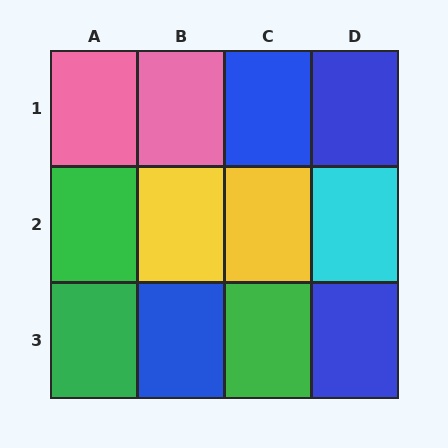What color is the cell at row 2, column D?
Cyan.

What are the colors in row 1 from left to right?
Pink, pink, blue, blue.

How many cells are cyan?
1 cell is cyan.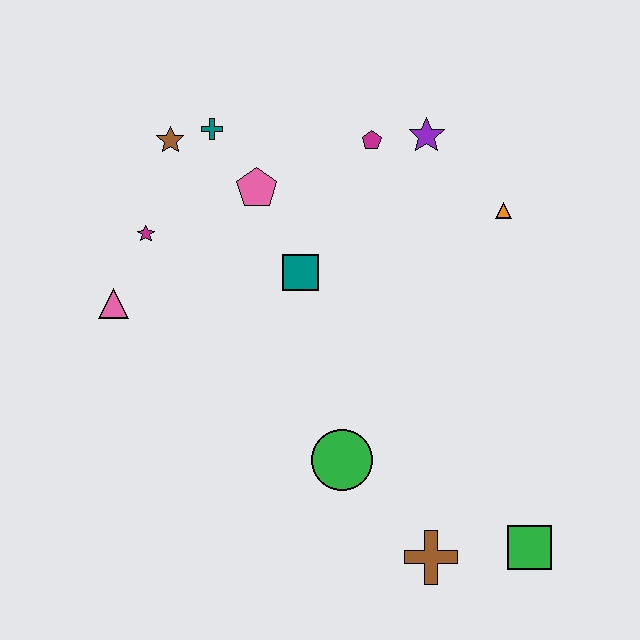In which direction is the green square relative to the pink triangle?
The green square is to the right of the pink triangle.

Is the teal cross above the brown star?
Yes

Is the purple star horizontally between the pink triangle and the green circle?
No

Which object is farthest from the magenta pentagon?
The green square is farthest from the magenta pentagon.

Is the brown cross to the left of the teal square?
No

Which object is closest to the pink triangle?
The magenta star is closest to the pink triangle.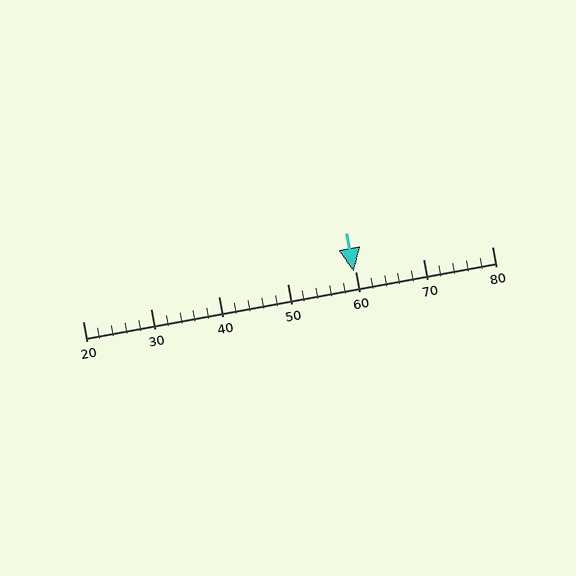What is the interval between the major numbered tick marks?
The major tick marks are spaced 10 units apart.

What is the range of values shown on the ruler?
The ruler shows values from 20 to 80.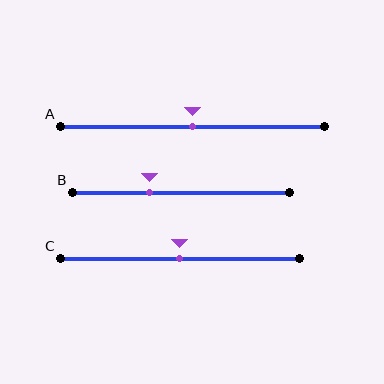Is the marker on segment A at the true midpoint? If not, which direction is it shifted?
Yes, the marker on segment A is at the true midpoint.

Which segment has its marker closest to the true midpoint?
Segment A has its marker closest to the true midpoint.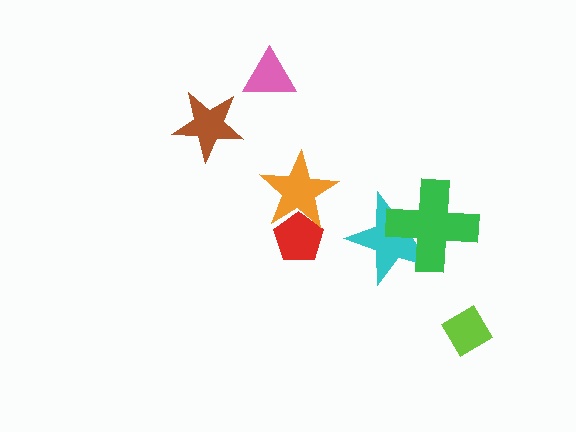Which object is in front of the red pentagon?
The orange star is in front of the red pentagon.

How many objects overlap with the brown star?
0 objects overlap with the brown star.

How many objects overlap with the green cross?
1 object overlaps with the green cross.